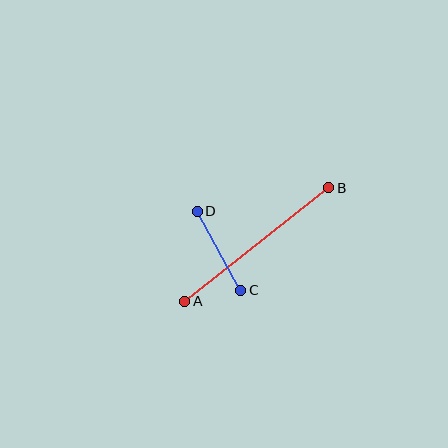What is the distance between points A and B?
The distance is approximately 183 pixels.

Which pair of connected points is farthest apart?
Points A and B are farthest apart.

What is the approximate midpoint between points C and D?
The midpoint is at approximately (219, 251) pixels.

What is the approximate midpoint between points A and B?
The midpoint is at approximately (257, 245) pixels.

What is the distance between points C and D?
The distance is approximately 90 pixels.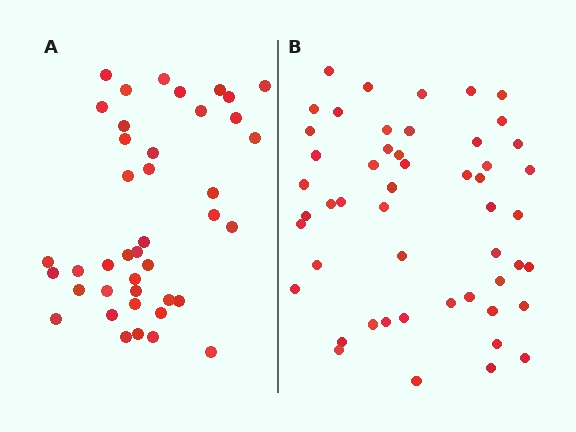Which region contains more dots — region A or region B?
Region B (the right region) has more dots.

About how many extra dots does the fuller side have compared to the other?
Region B has roughly 10 or so more dots than region A.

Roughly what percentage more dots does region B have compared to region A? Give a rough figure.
About 25% more.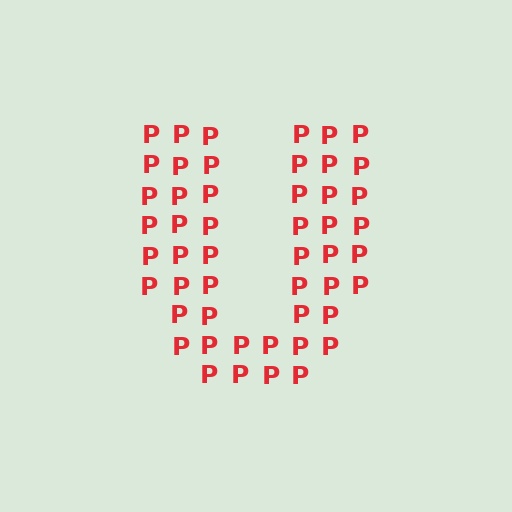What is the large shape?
The large shape is the letter U.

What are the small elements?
The small elements are letter P's.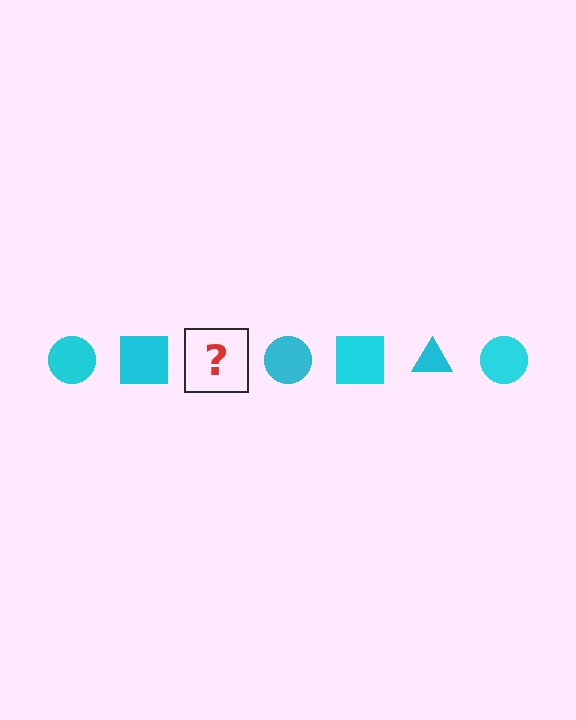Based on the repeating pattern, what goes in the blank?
The blank should be a cyan triangle.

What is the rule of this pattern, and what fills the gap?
The rule is that the pattern cycles through circle, square, triangle shapes in cyan. The gap should be filled with a cyan triangle.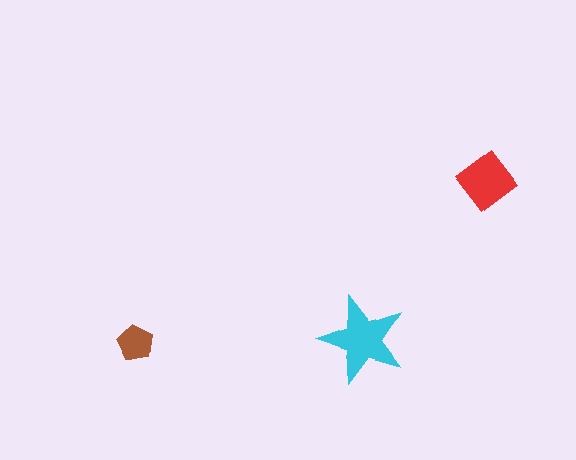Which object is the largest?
The cyan star.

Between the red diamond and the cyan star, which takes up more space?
The cyan star.